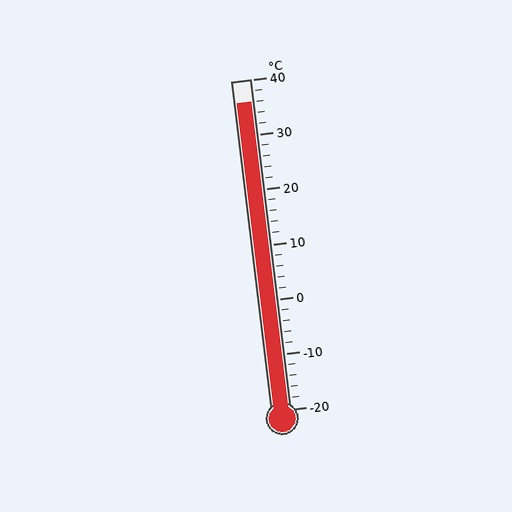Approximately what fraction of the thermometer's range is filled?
The thermometer is filled to approximately 95% of its range.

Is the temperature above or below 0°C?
The temperature is above 0°C.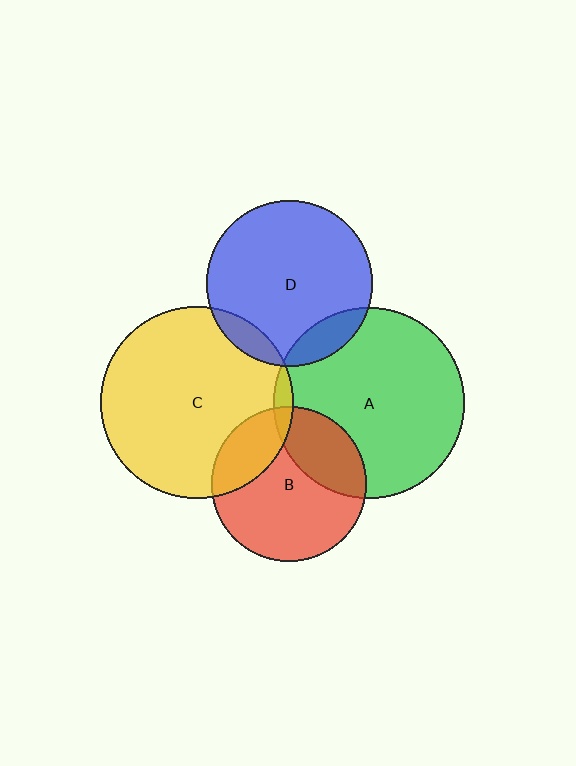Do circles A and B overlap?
Yes.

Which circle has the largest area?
Circle C (yellow).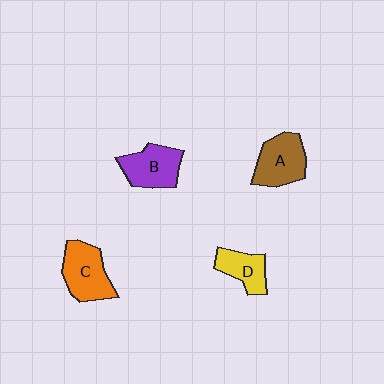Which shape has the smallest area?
Shape D (yellow).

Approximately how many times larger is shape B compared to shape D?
Approximately 1.3 times.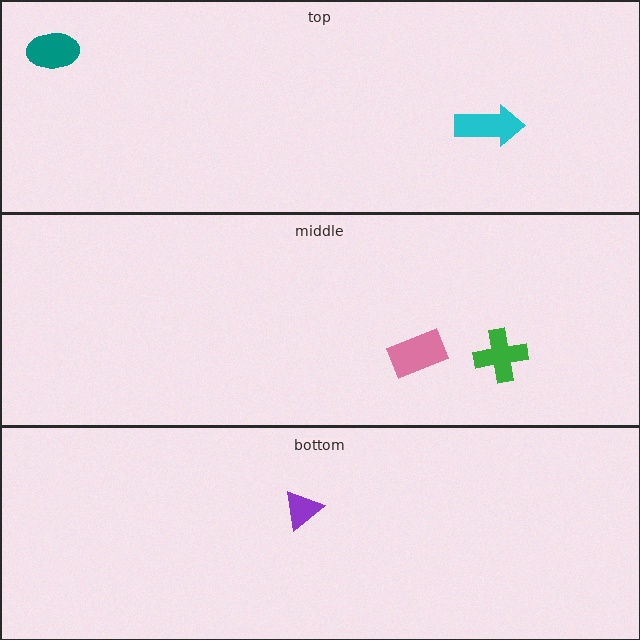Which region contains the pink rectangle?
The middle region.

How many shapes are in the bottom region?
1.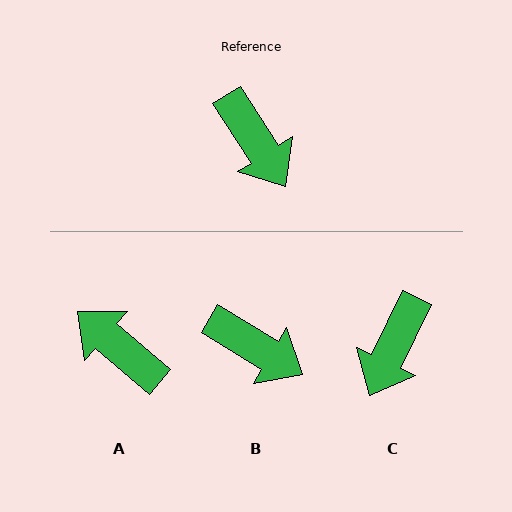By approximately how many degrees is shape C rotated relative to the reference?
Approximately 58 degrees clockwise.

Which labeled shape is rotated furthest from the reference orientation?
A, about 163 degrees away.